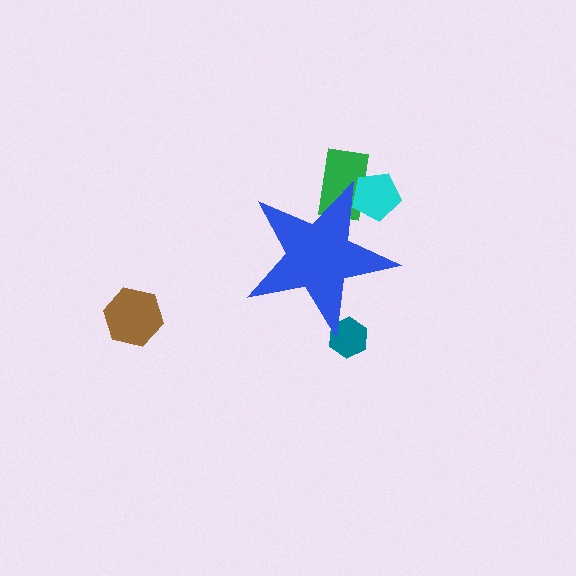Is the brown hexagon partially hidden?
No, the brown hexagon is fully visible.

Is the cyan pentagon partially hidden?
Yes, the cyan pentagon is partially hidden behind the blue star.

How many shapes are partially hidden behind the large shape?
3 shapes are partially hidden.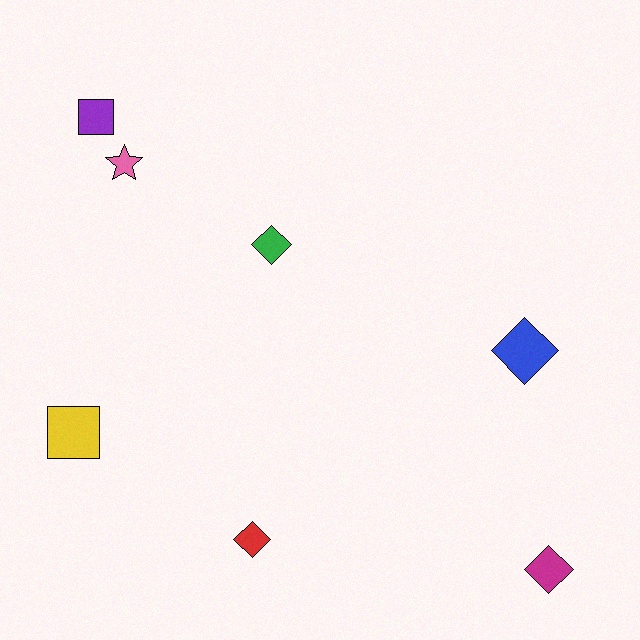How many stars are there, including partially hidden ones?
There is 1 star.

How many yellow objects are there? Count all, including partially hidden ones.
There is 1 yellow object.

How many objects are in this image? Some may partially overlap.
There are 7 objects.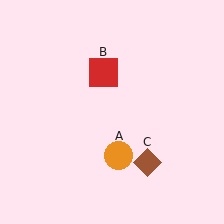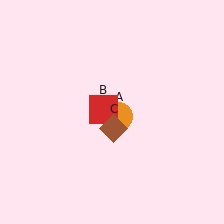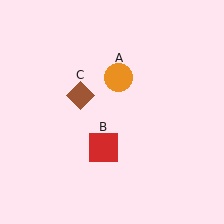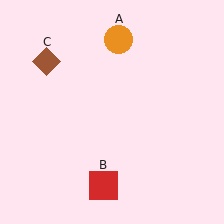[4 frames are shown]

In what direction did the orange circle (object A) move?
The orange circle (object A) moved up.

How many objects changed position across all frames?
3 objects changed position: orange circle (object A), red square (object B), brown diamond (object C).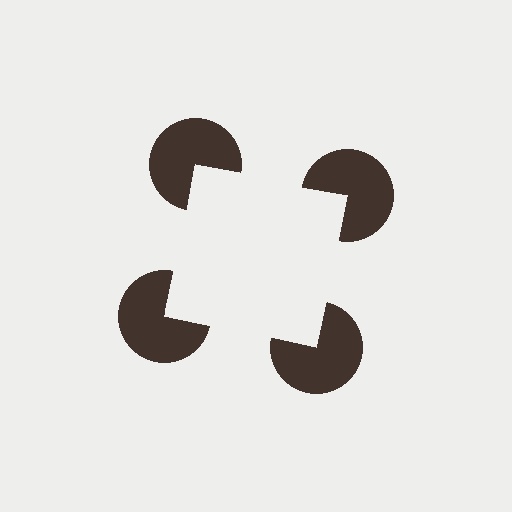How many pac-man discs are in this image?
There are 4 — one at each vertex of the illusory square.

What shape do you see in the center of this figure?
An illusory square — its edges are inferred from the aligned wedge cuts in the pac-man discs, not physically drawn.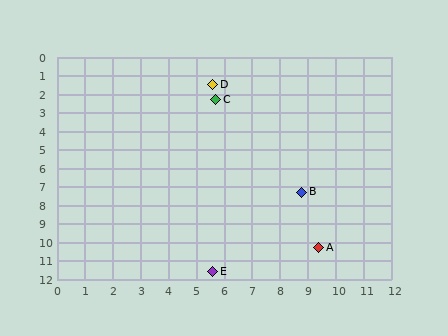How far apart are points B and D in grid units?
Points B and D are about 6.6 grid units apart.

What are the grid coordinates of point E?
Point E is at approximately (5.6, 11.6).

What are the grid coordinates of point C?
Point C is at approximately (5.7, 2.3).